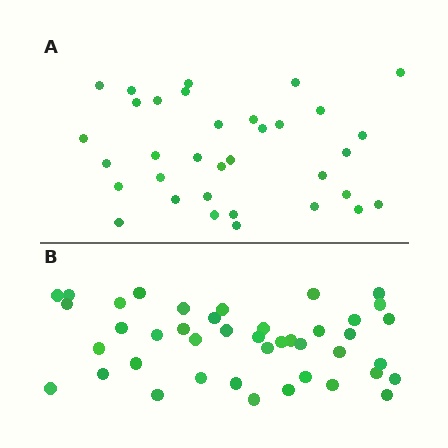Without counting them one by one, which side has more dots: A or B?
Region B (the bottom region) has more dots.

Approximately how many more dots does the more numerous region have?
Region B has roughly 8 or so more dots than region A.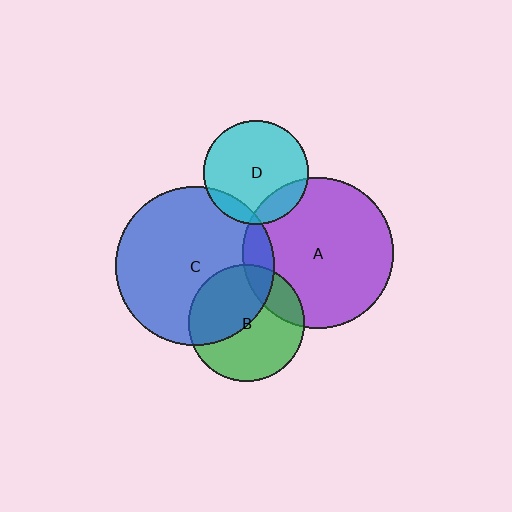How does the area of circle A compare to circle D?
Approximately 2.1 times.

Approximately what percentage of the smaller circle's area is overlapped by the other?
Approximately 10%.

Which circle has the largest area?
Circle C (blue).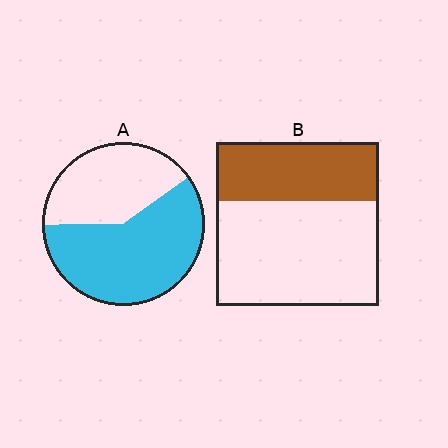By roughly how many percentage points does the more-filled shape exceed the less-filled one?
By roughly 25 percentage points (A over B).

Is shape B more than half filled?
No.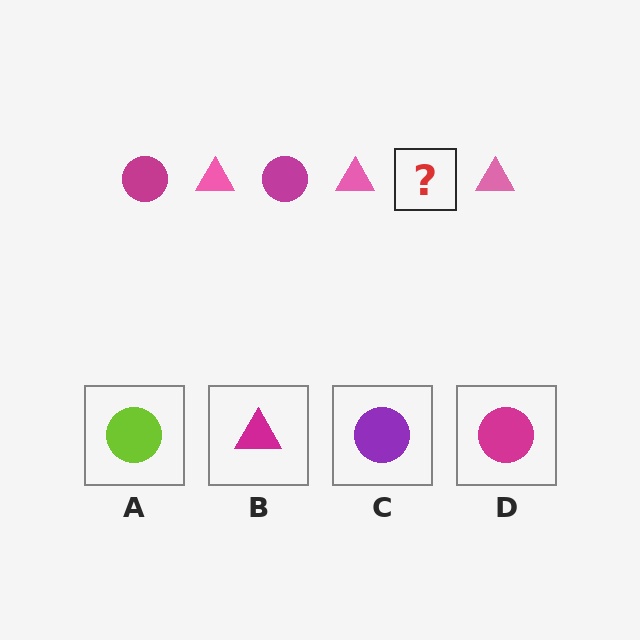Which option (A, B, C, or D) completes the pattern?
D.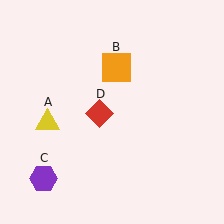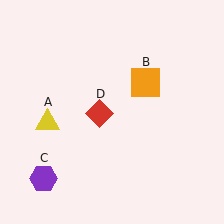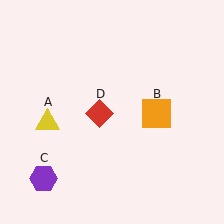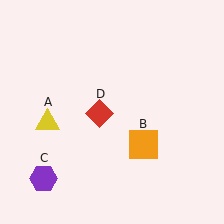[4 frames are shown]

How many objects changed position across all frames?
1 object changed position: orange square (object B).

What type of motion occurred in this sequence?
The orange square (object B) rotated clockwise around the center of the scene.